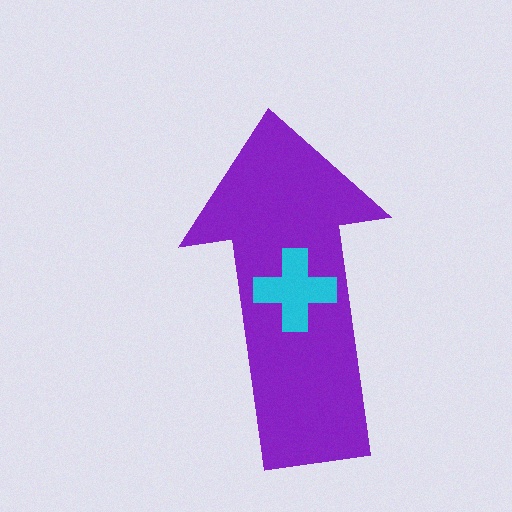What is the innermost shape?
The cyan cross.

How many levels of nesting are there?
2.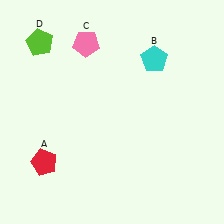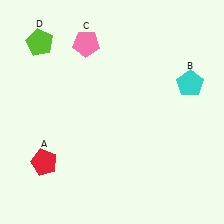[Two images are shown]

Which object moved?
The cyan pentagon (B) moved right.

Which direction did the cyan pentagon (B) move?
The cyan pentagon (B) moved right.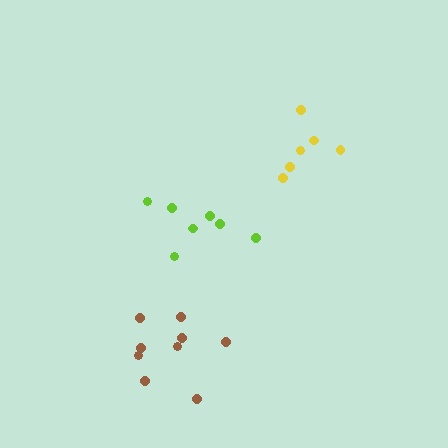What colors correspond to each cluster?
The clusters are colored: brown, lime, yellow.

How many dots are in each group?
Group 1: 9 dots, Group 2: 7 dots, Group 3: 6 dots (22 total).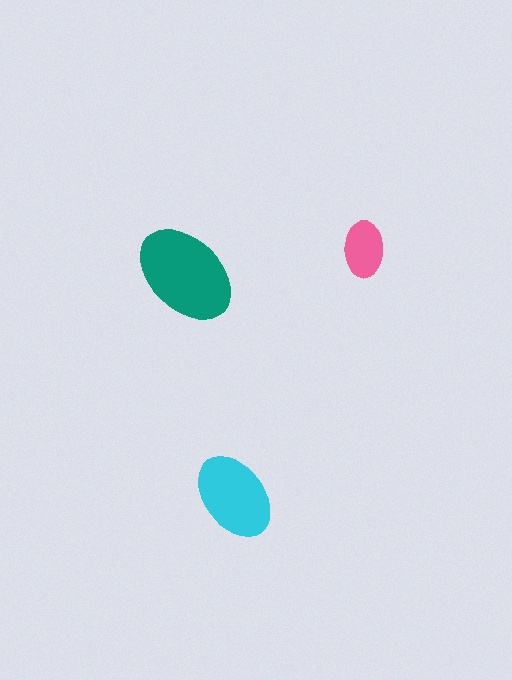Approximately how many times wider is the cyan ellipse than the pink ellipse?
About 1.5 times wider.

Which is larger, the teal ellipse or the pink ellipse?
The teal one.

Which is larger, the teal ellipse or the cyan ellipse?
The teal one.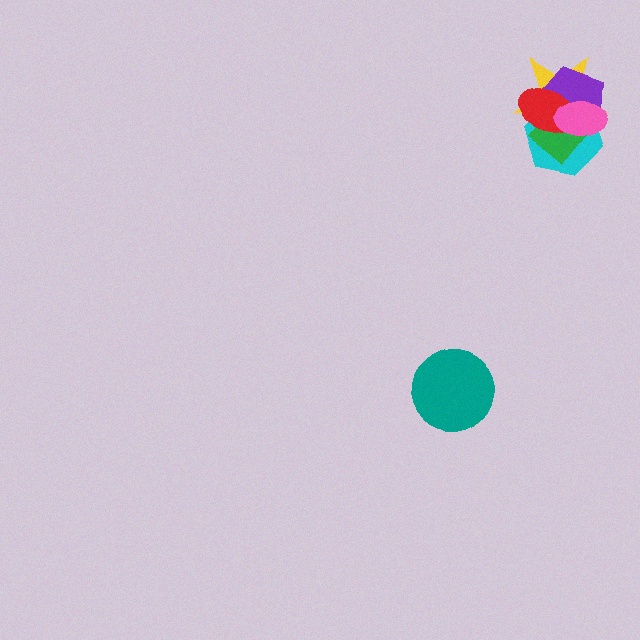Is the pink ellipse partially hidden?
No, no other shape covers it.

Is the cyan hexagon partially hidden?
Yes, it is partially covered by another shape.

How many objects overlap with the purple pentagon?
5 objects overlap with the purple pentagon.